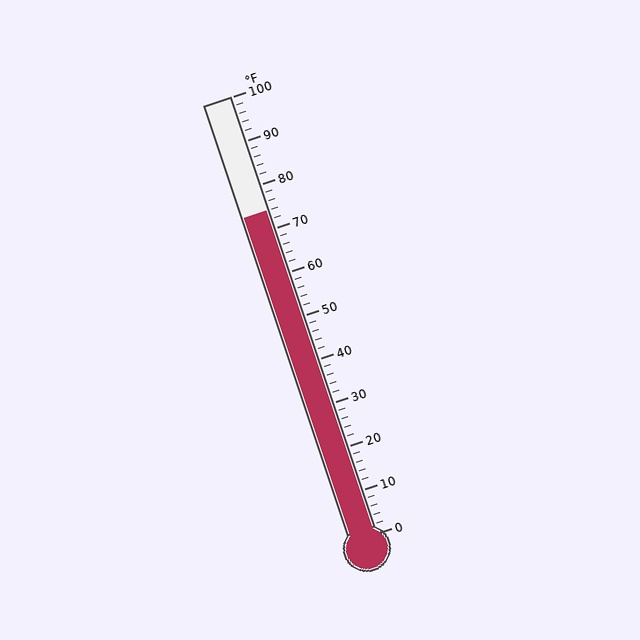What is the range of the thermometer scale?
The thermometer scale ranges from 0°F to 100°F.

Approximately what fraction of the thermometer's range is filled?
The thermometer is filled to approximately 75% of its range.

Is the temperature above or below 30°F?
The temperature is above 30°F.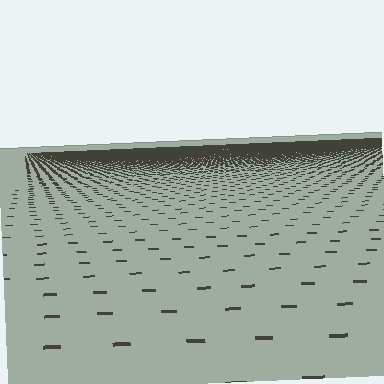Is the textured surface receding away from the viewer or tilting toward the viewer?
The surface is receding away from the viewer. Texture elements get smaller and denser toward the top.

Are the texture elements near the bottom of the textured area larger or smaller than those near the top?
Larger. Near the bottom, elements are closer to the viewer and appear at a bigger on-screen size.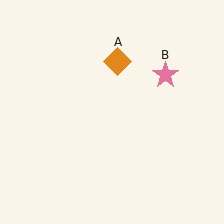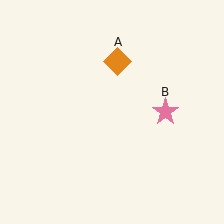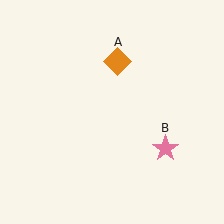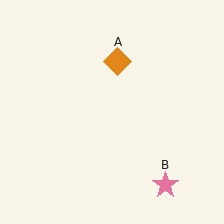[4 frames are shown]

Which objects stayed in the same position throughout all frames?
Orange diamond (object A) remained stationary.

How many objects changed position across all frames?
1 object changed position: pink star (object B).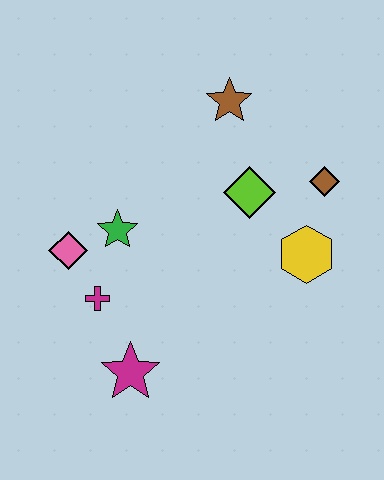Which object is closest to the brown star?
The lime diamond is closest to the brown star.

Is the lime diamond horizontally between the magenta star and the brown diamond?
Yes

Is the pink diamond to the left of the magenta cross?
Yes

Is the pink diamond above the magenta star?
Yes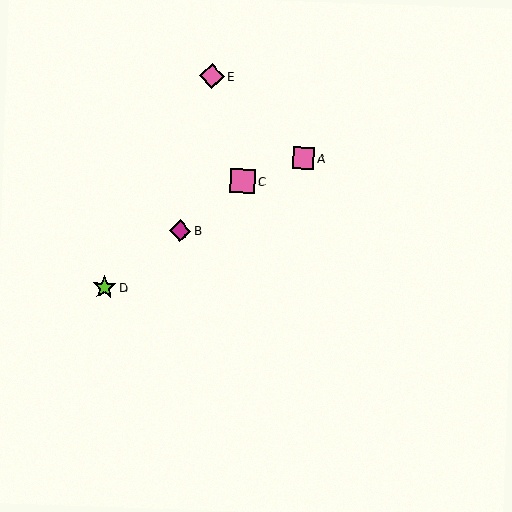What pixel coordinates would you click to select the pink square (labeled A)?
Click at (303, 158) to select the pink square A.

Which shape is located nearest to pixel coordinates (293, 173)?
The pink square (labeled A) at (303, 158) is nearest to that location.